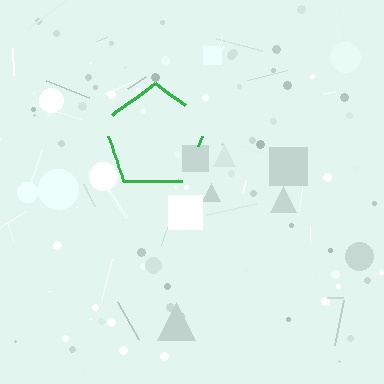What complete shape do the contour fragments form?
The contour fragments form a pentagon.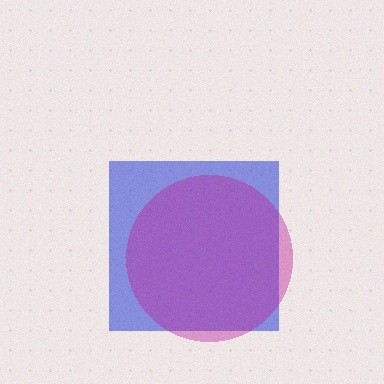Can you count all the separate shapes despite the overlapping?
Yes, there are 2 separate shapes.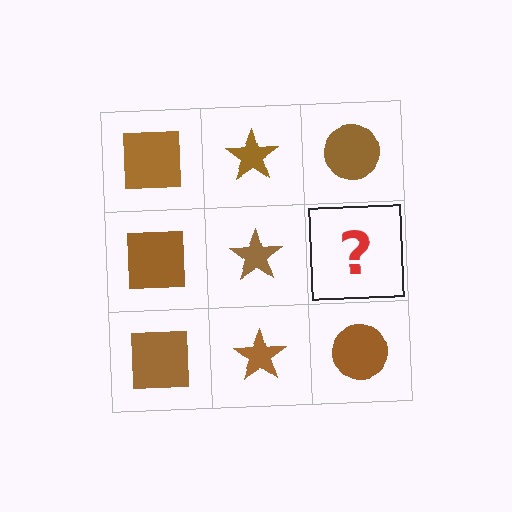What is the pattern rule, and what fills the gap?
The rule is that each column has a consistent shape. The gap should be filled with a brown circle.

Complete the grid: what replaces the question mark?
The question mark should be replaced with a brown circle.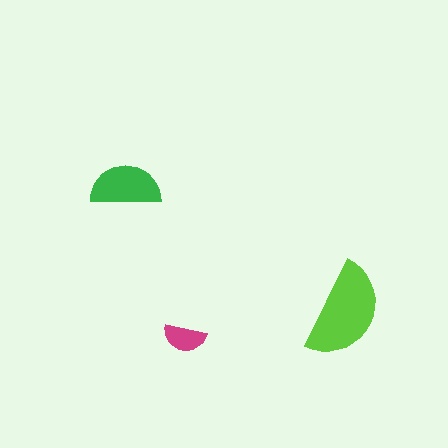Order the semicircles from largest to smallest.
the lime one, the green one, the magenta one.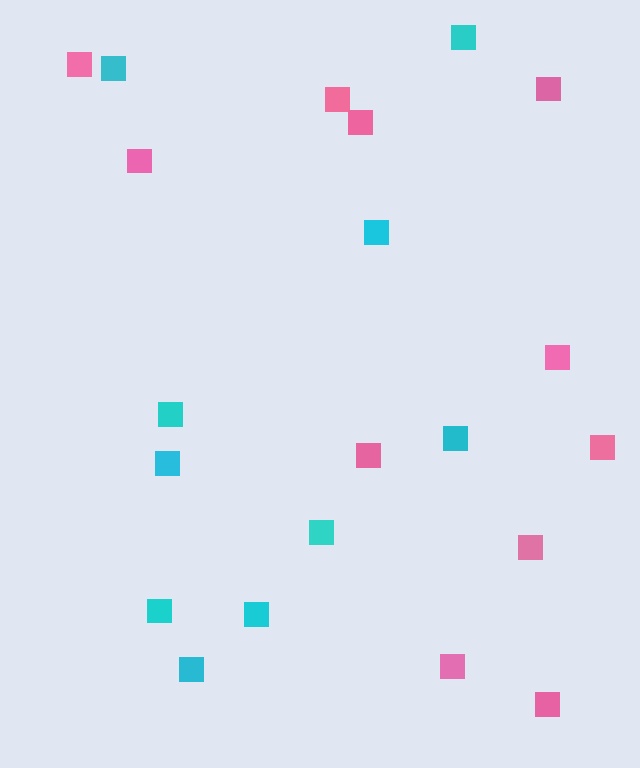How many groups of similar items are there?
There are 2 groups: one group of cyan squares (10) and one group of pink squares (11).